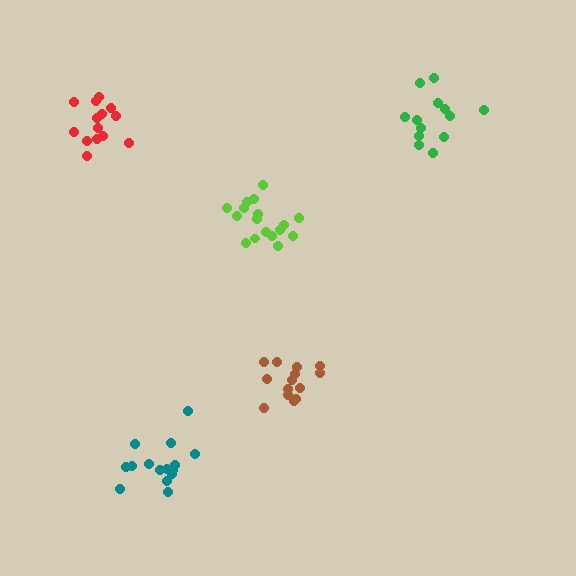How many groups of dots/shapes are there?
There are 5 groups.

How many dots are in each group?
Group 1: 17 dots, Group 2: 14 dots, Group 3: 15 dots, Group 4: 14 dots, Group 5: 14 dots (74 total).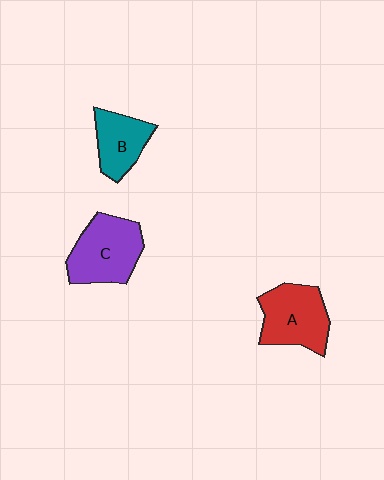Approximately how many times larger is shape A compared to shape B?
Approximately 1.4 times.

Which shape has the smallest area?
Shape B (teal).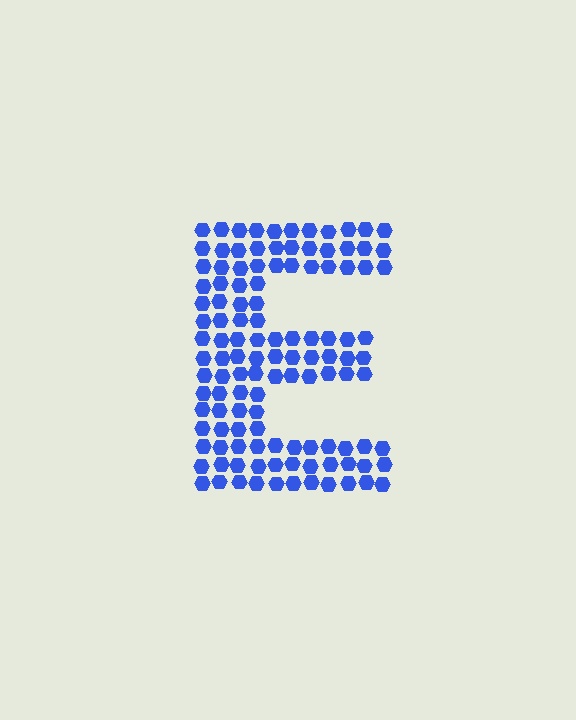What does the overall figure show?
The overall figure shows the letter E.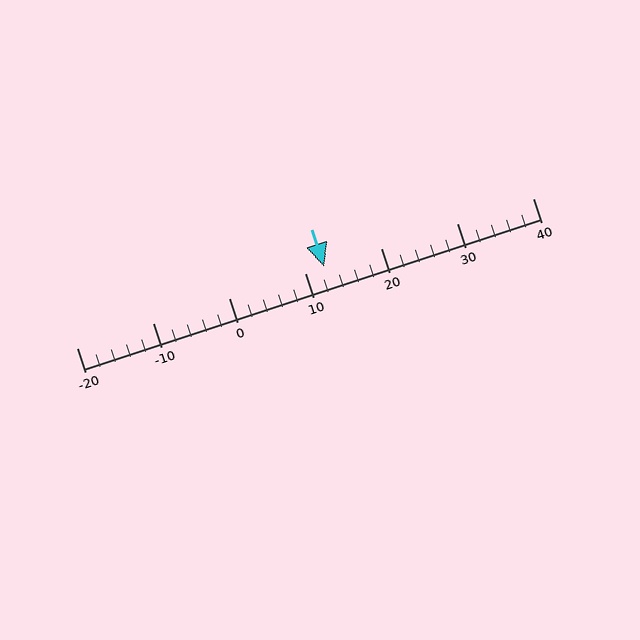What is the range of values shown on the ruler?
The ruler shows values from -20 to 40.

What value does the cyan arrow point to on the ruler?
The cyan arrow points to approximately 13.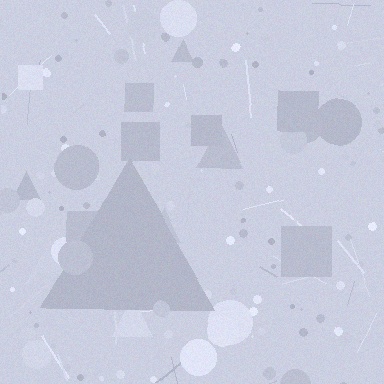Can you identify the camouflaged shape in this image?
The camouflaged shape is a triangle.